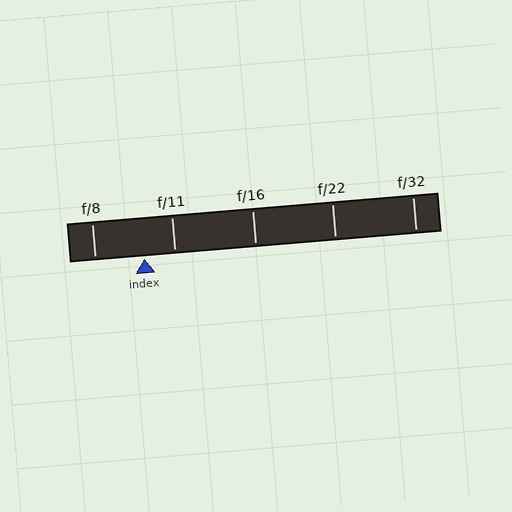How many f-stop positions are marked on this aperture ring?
There are 5 f-stop positions marked.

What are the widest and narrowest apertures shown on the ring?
The widest aperture shown is f/8 and the narrowest is f/32.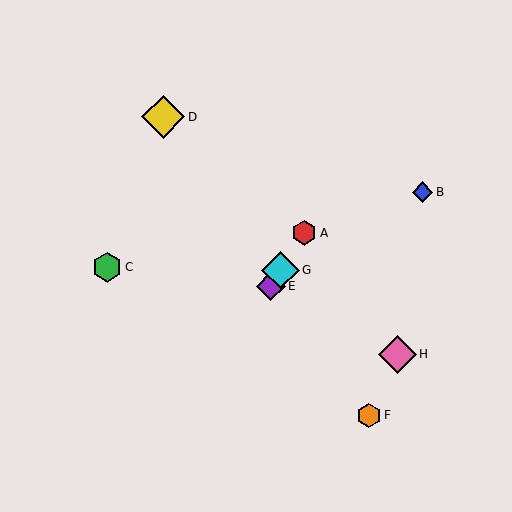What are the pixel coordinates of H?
Object H is at (398, 354).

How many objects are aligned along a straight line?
3 objects (A, E, G) are aligned along a straight line.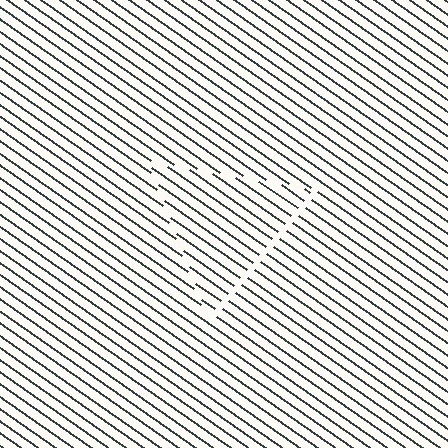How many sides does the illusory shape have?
3 sides — the line-ends trace a triangle.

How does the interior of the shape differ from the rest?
The interior of the shape contains the same grating, shifted by half a period — the contour is defined by the phase discontinuity where line-ends from the inner and outer gratings abut.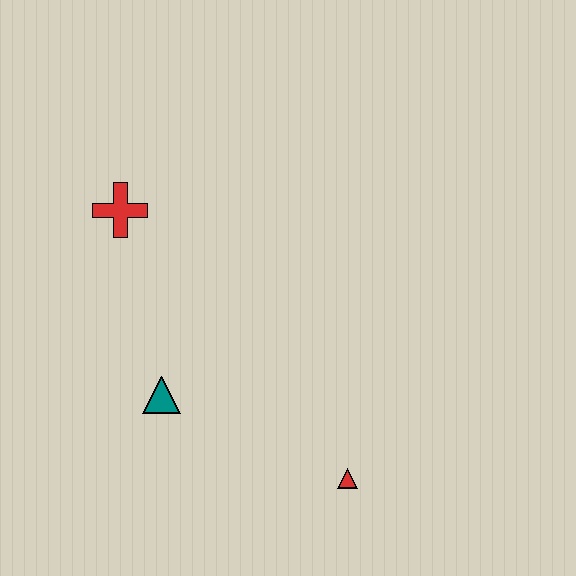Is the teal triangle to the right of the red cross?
Yes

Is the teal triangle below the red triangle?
No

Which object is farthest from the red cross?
The red triangle is farthest from the red cross.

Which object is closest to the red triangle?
The teal triangle is closest to the red triangle.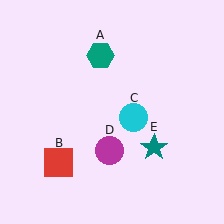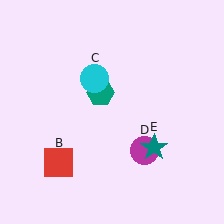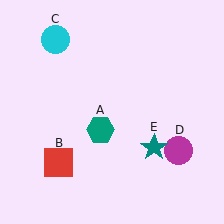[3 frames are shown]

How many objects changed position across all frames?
3 objects changed position: teal hexagon (object A), cyan circle (object C), magenta circle (object D).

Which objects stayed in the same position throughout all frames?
Red square (object B) and teal star (object E) remained stationary.